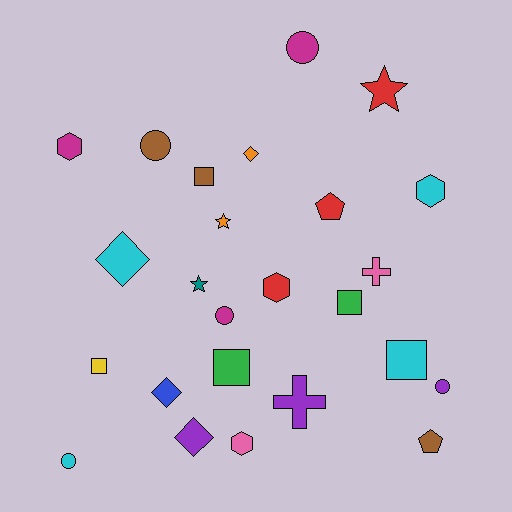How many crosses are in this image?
There are 2 crosses.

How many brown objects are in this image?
There are 3 brown objects.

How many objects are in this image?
There are 25 objects.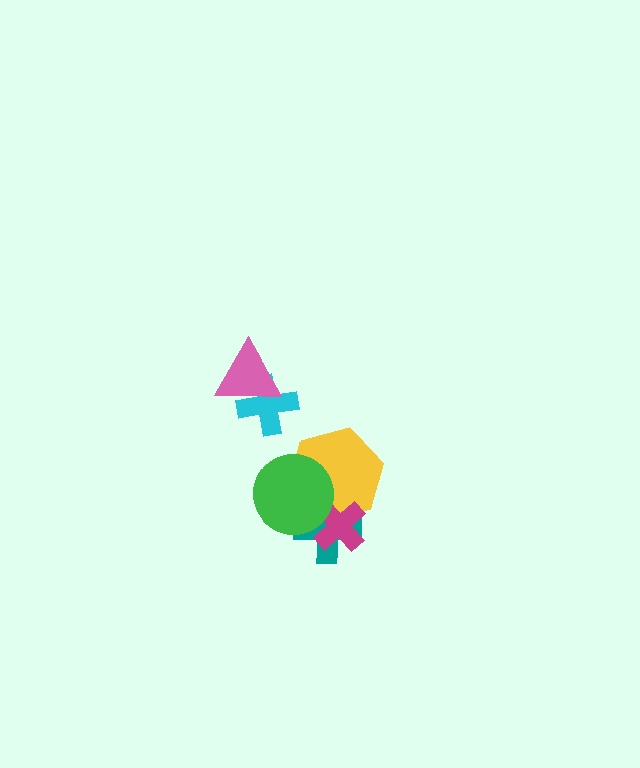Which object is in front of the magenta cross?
The green circle is in front of the magenta cross.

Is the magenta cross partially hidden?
Yes, it is partially covered by another shape.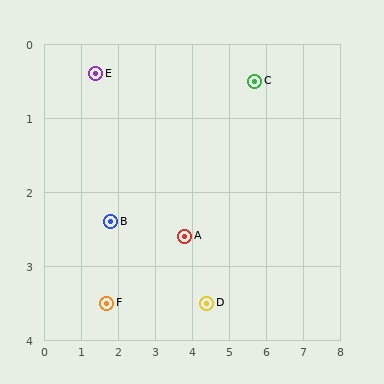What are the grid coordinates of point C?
Point C is at approximately (5.7, 0.5).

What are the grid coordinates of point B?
Point B is at approximately (1.8, 2.4).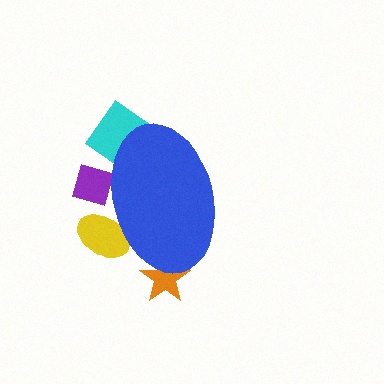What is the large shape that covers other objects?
A blue ellipse.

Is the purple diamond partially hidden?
Yes, the purple diamond is partially hidden behind the blue ellipse.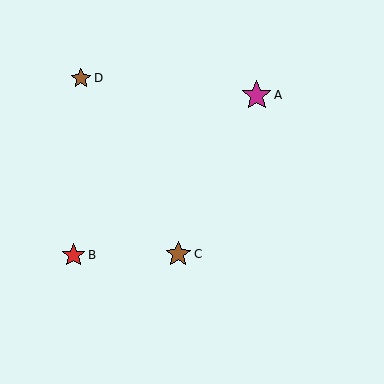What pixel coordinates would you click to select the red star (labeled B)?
Click at (73, 255) to select the red star B.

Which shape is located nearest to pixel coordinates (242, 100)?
The magenta star (labeled A) at (257, 95) is nearest to that location.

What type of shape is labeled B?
Shape B is a red star.